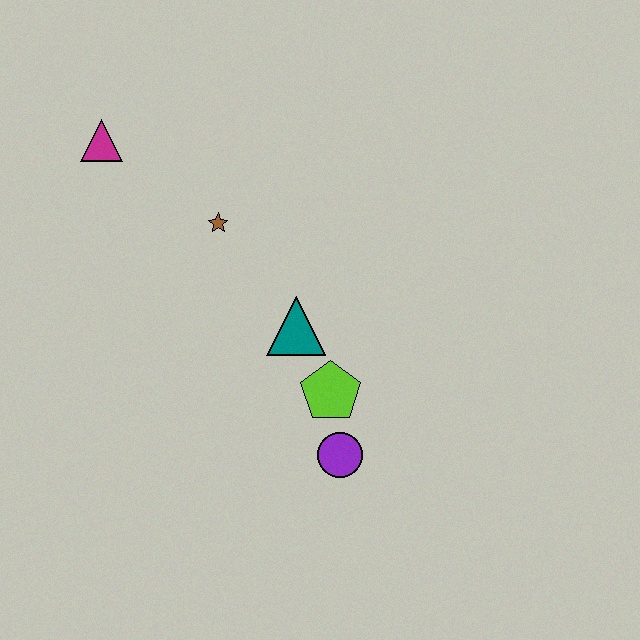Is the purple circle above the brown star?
No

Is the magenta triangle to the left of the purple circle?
Yes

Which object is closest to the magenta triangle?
The brown star is closest to the magenta triangle.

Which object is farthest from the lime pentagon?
The magenta triangle is farthest from the lime pentagon.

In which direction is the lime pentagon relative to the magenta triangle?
The lime pentagon is below the magenta triangle.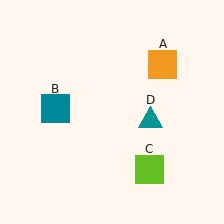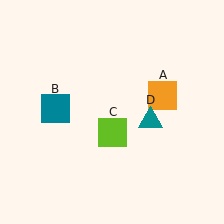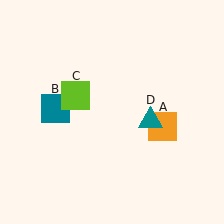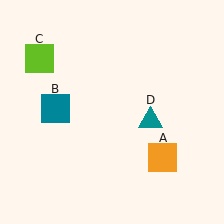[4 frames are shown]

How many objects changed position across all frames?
2 objects changed position: orange square (object A), lime square (object C).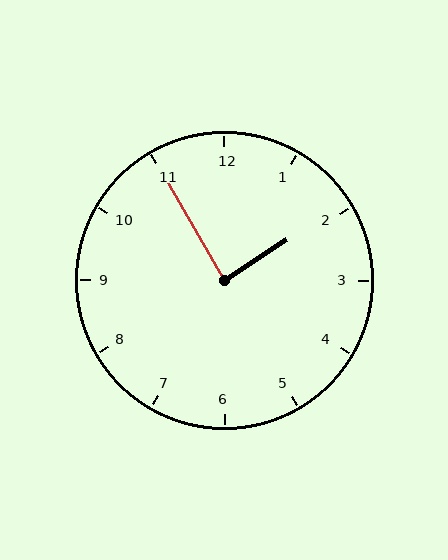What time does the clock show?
1:55.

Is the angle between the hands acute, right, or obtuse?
It is right.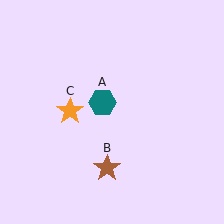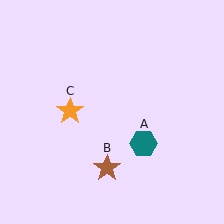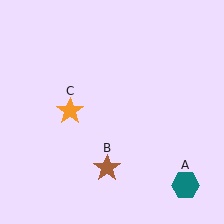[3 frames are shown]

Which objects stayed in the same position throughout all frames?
Brown star (object B) and orange star (object C) remained stationary.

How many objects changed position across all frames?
1 object changed position: teal hexagon (object A).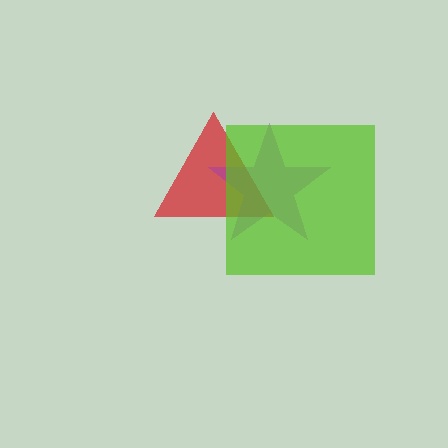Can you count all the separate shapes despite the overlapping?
Yes, there are 3 separate shapes.